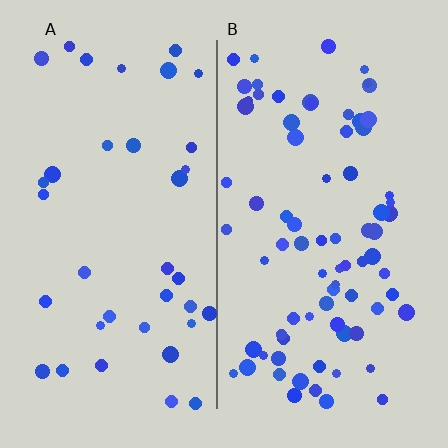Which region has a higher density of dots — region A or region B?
B (the right).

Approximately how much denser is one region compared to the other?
Approximately 2.1× — region B over region A.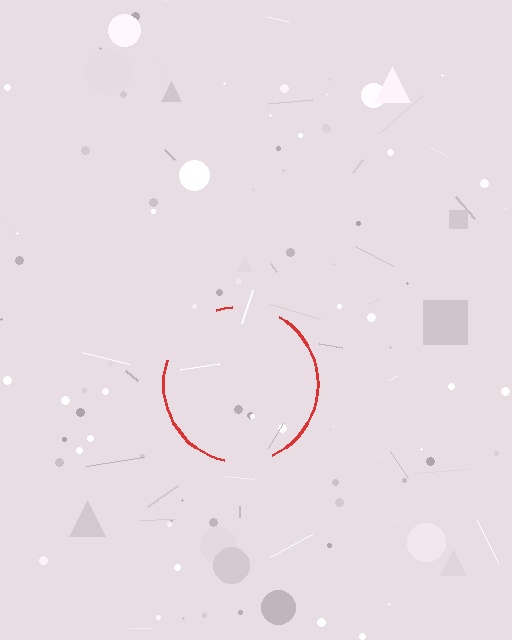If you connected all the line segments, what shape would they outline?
They would outline a circle.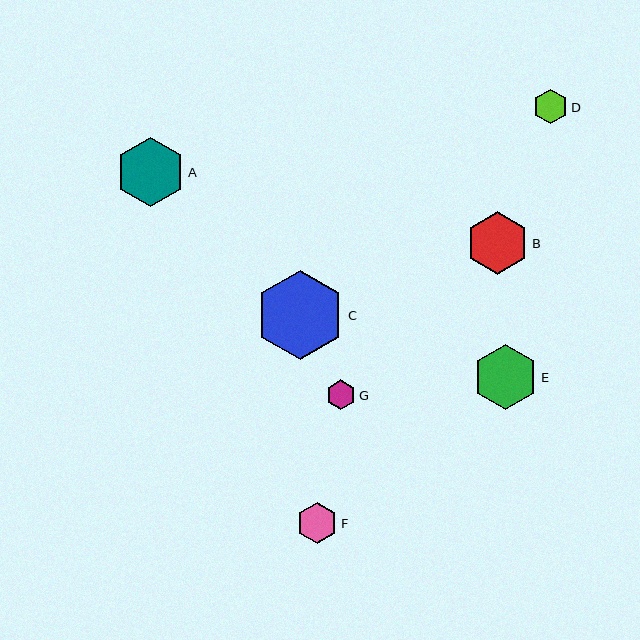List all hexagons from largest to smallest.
From largest to smallest: C, A, E, B, F, D, G.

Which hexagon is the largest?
Hexagon C is the largest with a size of approximately 89 pixels.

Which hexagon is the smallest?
Hexagon G is the smallest with a size of approximately 29 pixels.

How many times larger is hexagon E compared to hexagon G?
Hexagon E is approximately 2.2 times the size of hexagon G.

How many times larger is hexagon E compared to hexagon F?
Hexagon E is approximately 1.6 times the size of hexagon F.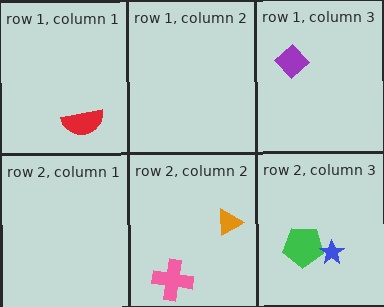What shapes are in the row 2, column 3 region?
The green pentagon, the blue star.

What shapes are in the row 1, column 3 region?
The purple diamond.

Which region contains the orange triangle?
The row 2, column 2 region.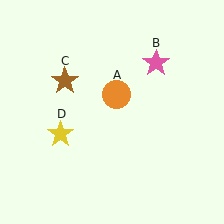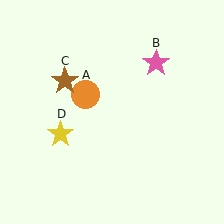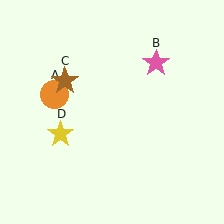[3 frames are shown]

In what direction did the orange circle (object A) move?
The orange circle (object A) moved left.